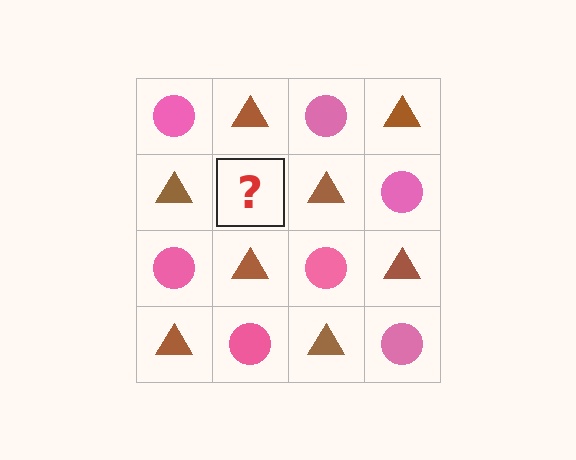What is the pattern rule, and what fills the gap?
The rule is that it alternates pink circle and brown triangle in a checkerboard pattern. The gap should be filled with a pink circle.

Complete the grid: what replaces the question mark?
The question mark should be replaced with a pink circle.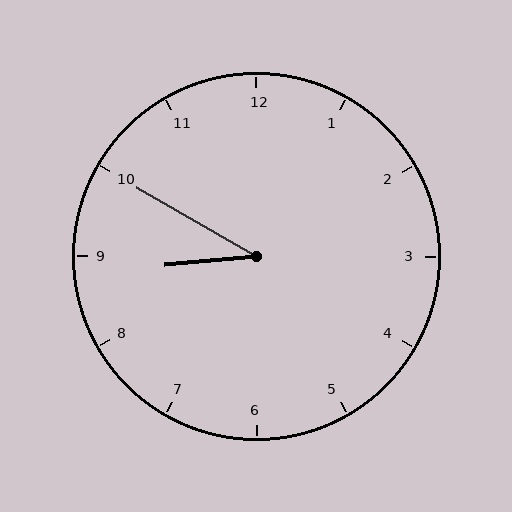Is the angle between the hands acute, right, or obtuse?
It is acute.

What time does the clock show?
8:50.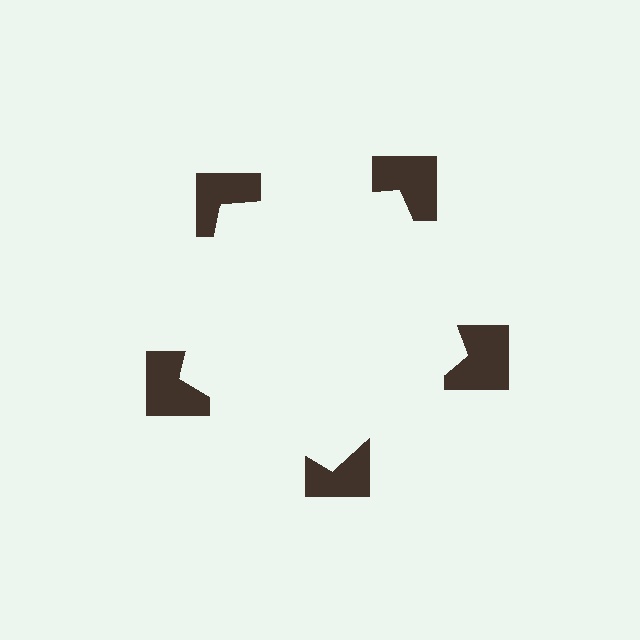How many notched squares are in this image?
There are 5 — one at each vertex of the illusory pentagon.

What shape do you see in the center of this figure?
An illusory pentagon — its edges are inferred from the aligned wedge cuts in the notched squares, not physically drawn.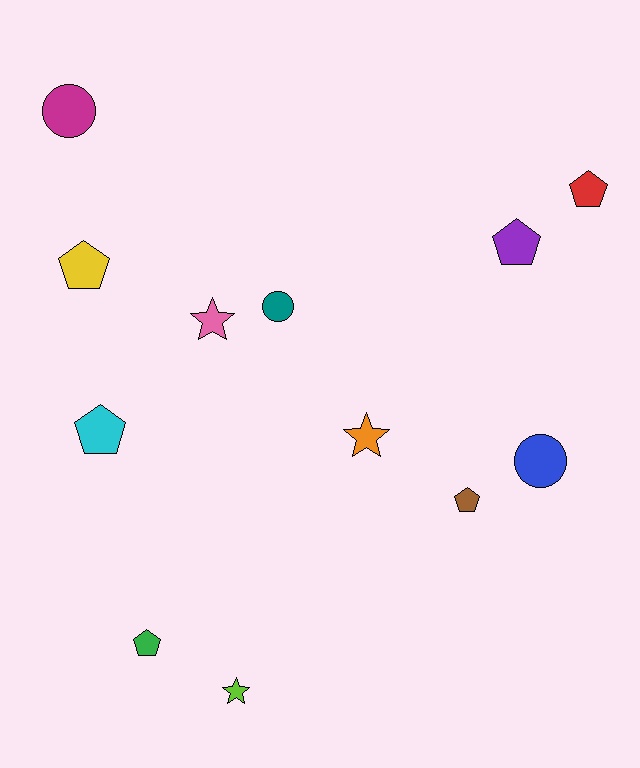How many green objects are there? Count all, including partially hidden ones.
There is 1 green object.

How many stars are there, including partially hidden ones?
There are 3 stars.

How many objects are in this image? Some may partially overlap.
There are 12 objects.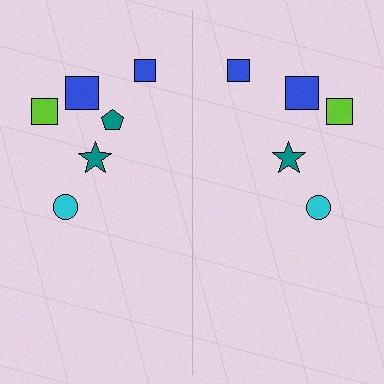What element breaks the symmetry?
A teal pentagon is missing from the right side.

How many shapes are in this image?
There are 11 shapes in this image.